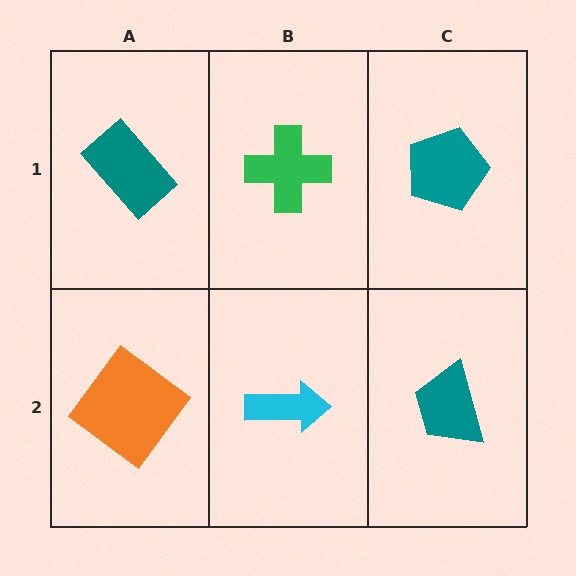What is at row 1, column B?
A green cross.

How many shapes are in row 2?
3 shapes.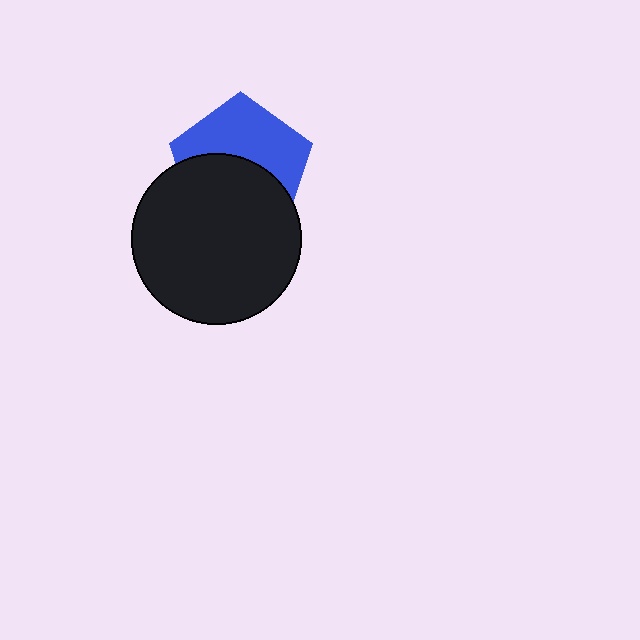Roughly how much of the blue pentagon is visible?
About half of it is visible (roughly 50%).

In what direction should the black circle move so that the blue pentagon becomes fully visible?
The black circle should move down. That is the shortest direction to clear the overlap and leave the blue pentagon fully visible.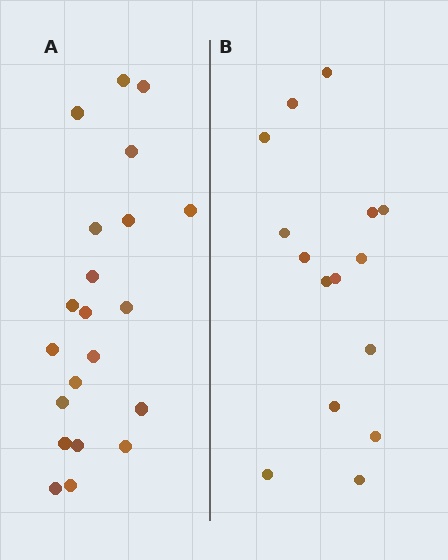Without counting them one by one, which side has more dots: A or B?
Region A (the left region) has more dots.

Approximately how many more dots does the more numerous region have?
Region A has about 6 more dots than region B.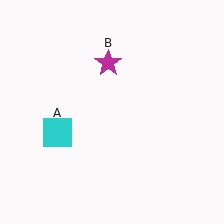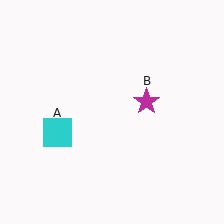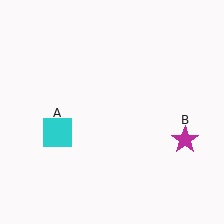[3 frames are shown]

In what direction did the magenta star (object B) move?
The magenta star (object B) moved down and to the right.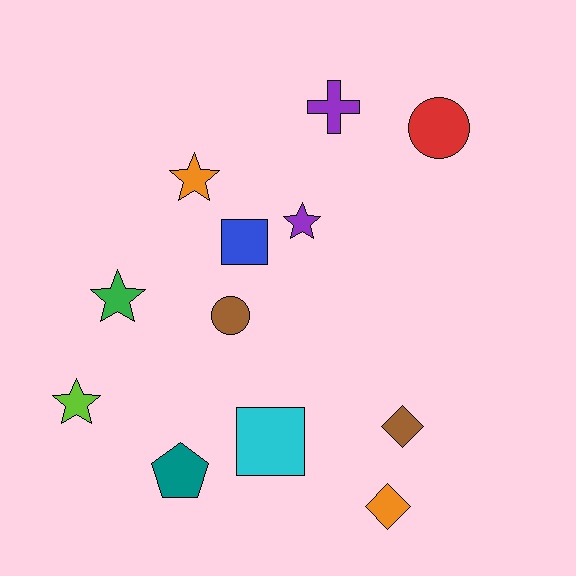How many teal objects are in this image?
There is 1 teal object.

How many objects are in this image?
There are 12 objects.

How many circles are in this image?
There are 2 circles.